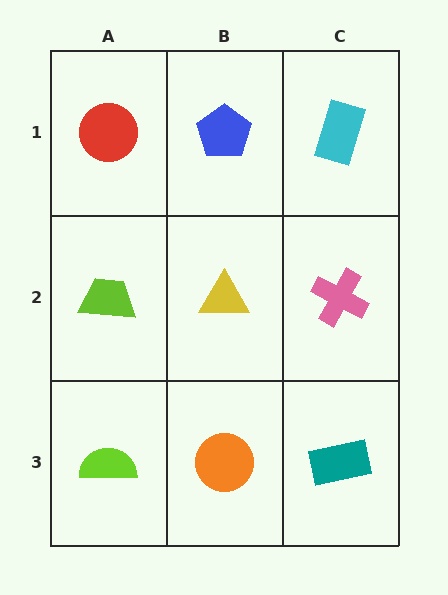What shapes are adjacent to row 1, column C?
A pink cross (row 2, column C), a blue pentagon (row 1, column B).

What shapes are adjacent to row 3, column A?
A lime trapezoid (row 2, column A), an orange circle (row 3, column B).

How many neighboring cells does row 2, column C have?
3.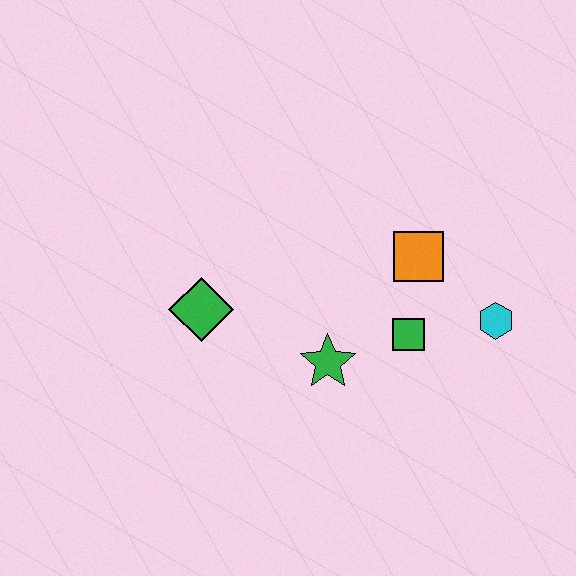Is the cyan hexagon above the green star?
Yes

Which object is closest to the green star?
The green square is closest to the green star.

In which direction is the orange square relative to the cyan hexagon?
The orange square is to the left of the cyan hexagon.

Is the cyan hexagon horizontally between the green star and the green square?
No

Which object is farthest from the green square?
The green diamond is farthest from the green square.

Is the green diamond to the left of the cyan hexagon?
Yes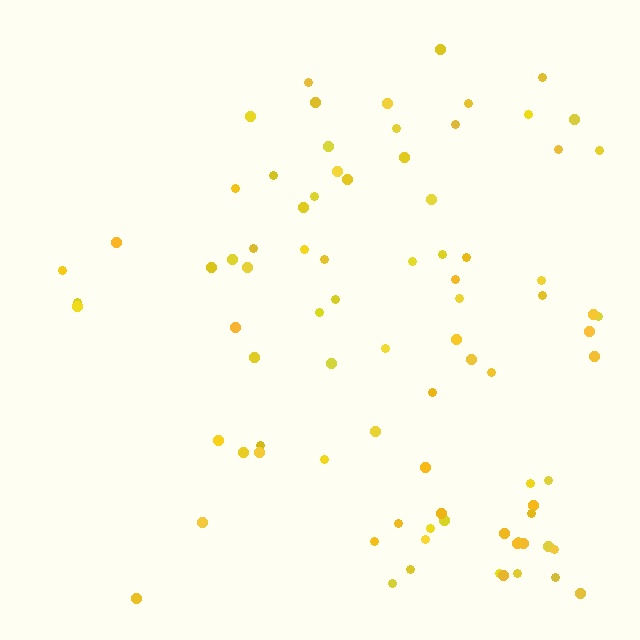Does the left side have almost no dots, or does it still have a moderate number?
Still a moderate number, just noticeably fewer than the right.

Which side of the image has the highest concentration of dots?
The right.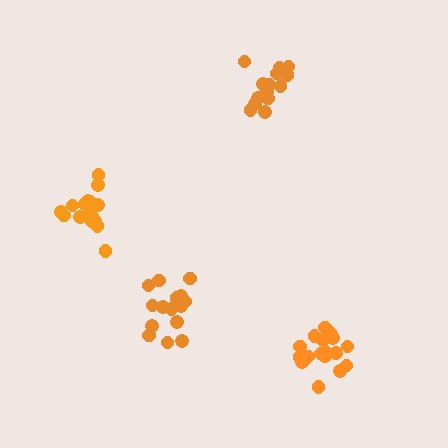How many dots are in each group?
Group 1: 16 dots, Group 2: 14 dots, Group 3: 18 dots, Group 4: 16 dots (64 total).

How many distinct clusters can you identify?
There are 4 distinct clusters.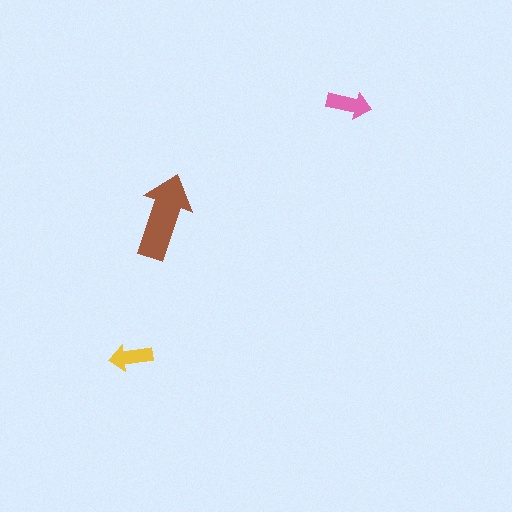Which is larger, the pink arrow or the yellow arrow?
The pink one.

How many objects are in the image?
There are 3 objects in the image.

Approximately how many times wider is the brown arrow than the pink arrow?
About 2 times wider.